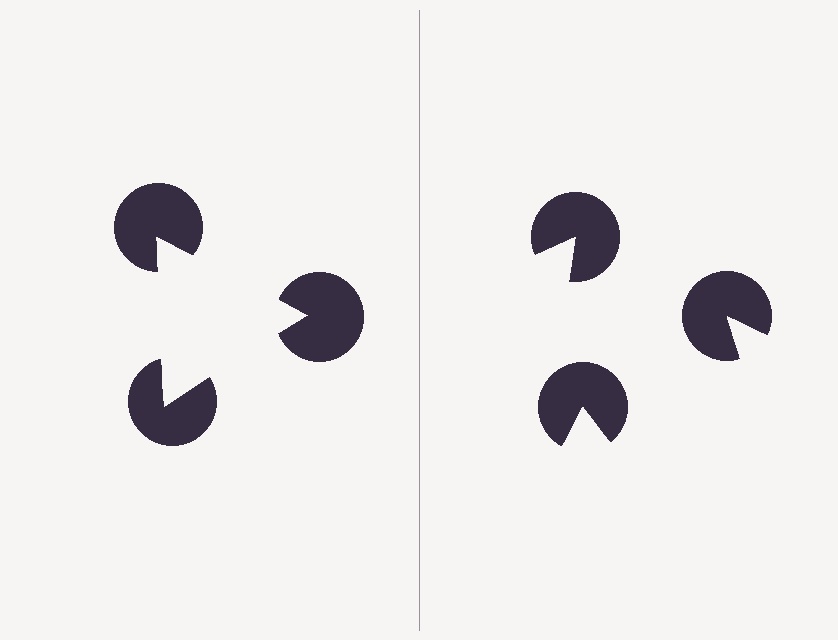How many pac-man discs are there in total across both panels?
6 — 3 on each side.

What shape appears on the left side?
An illusory triangle.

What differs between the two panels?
The pac-man discs are positioned identically on both sides; only the wedge orientations differ. On the left they align to a triangle; on the right they are misaligned.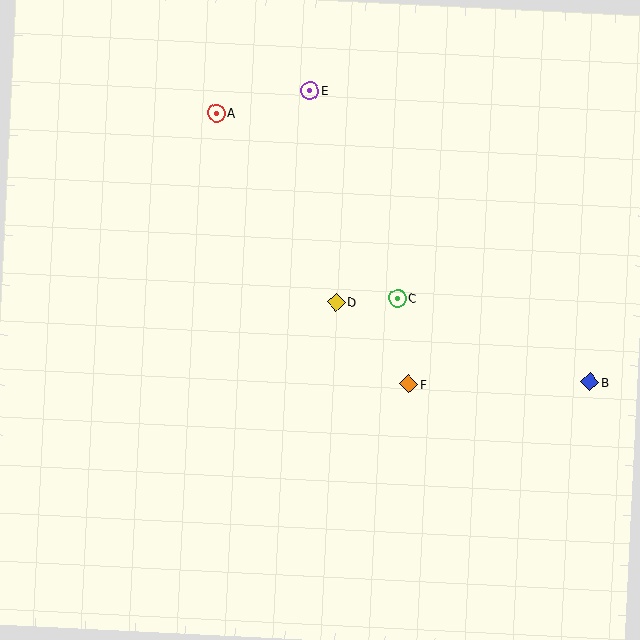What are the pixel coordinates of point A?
Point A is at (216, 113).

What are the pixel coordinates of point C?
Point C is at (397, 298).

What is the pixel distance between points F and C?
The distance between F and C is 87 pixels.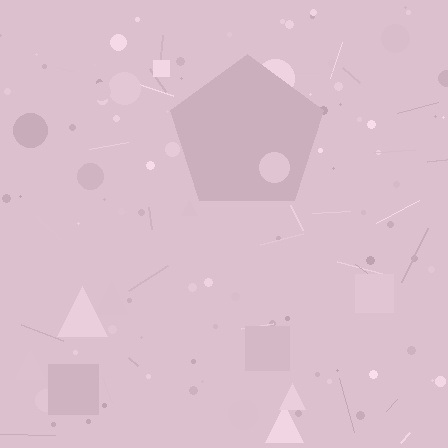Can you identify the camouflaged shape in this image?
The camouflaged shape is a pentagon.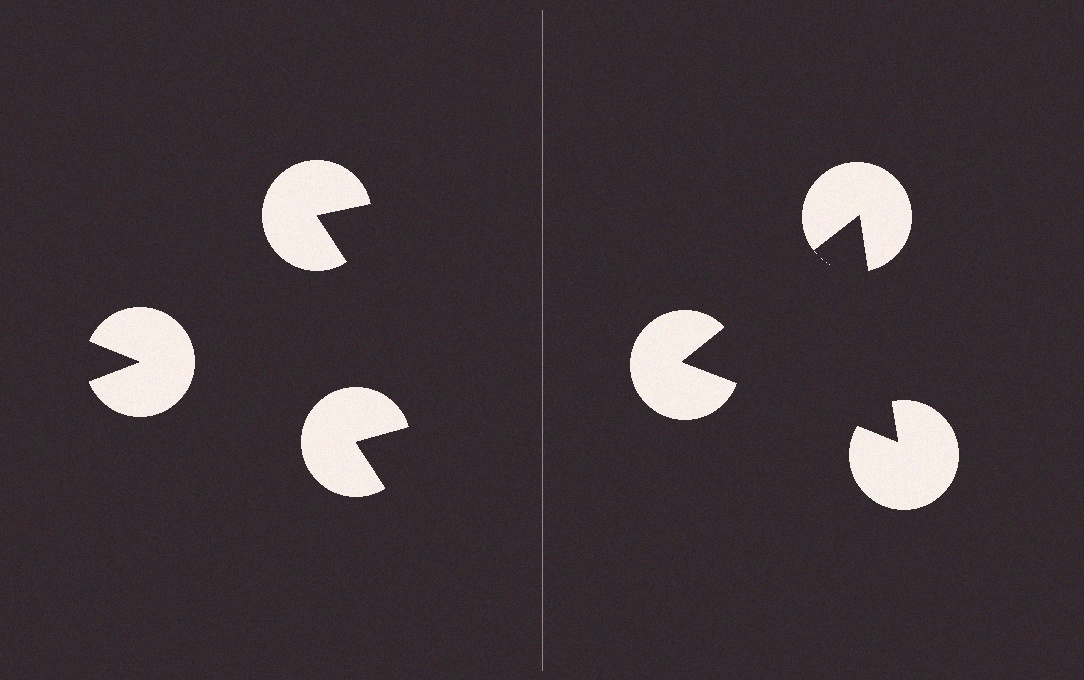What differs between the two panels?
The pac-man discs are positioned identically on both sides; only the wedge orientations differ. On the right they align to a triangle; on the left they are misaligned.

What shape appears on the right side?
An illusory triangle.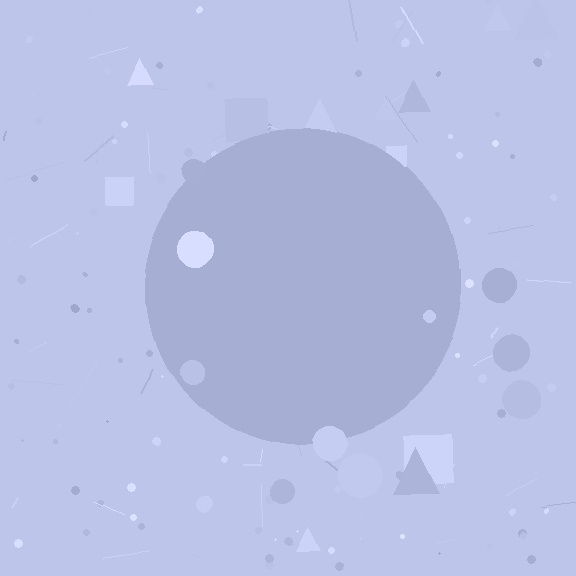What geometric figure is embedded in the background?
A circle is embedded in the background.